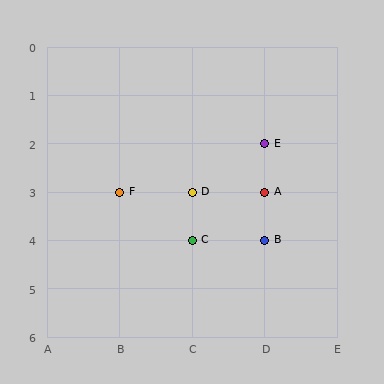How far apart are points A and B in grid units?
Points A and B are 1 row apart.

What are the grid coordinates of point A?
Point A is at grid coordinates (D, 3).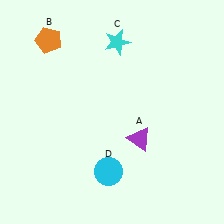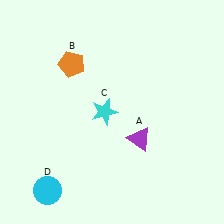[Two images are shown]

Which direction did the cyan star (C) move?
The cyan star (C) moved down.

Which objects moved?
The objects that moved are: the orange pentagon (B), the cyan star (C), the cyan circle (D).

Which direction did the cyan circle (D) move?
The cyan circle (D) moved left.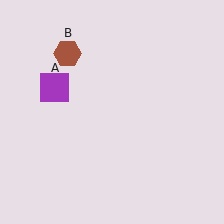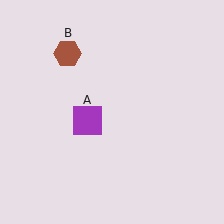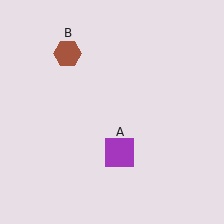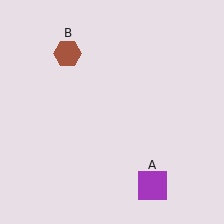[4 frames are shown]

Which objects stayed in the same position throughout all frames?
Brown hexagon (object B) remained stationary.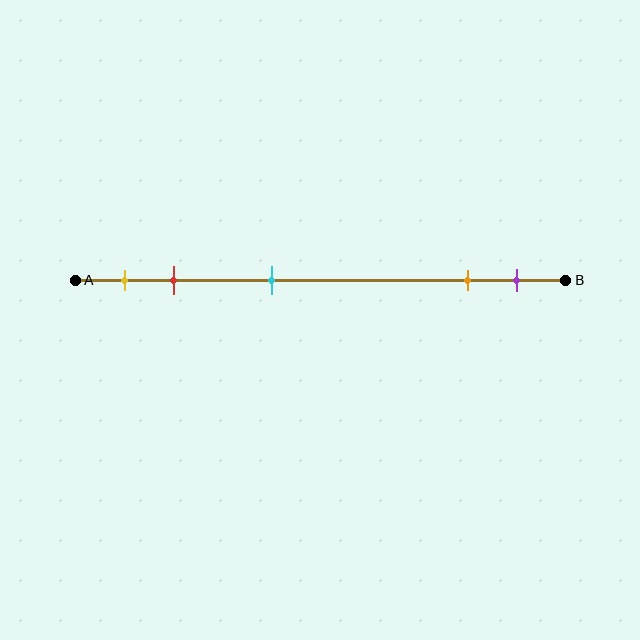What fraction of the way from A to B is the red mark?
The red mark is approximately 20% (0.2) of the way from A to B.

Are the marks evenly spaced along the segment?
No, the marks are not evenly spaced.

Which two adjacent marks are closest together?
The orange and purple marks are the closest adjacent pair.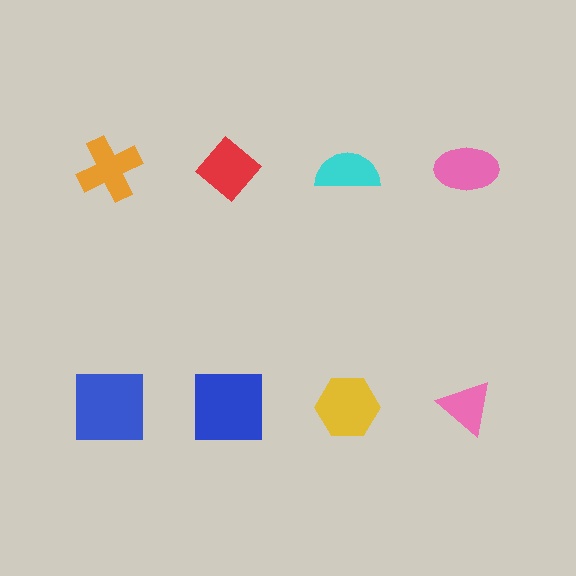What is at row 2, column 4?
A pink triangle.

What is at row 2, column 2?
A blue square.